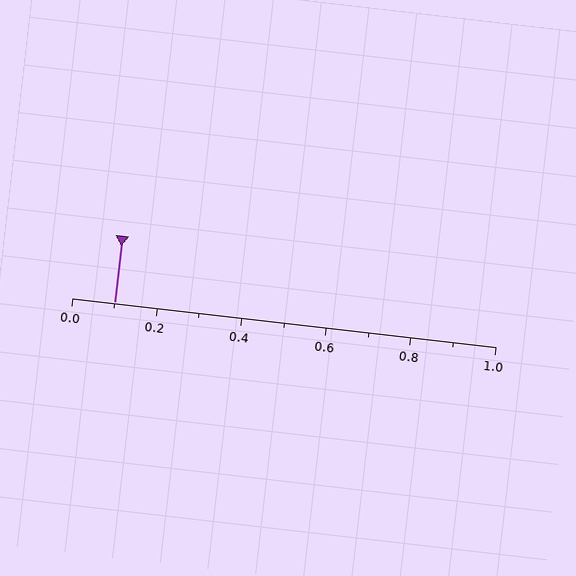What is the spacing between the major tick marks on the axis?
The major ticks are spaced 0.2 apart.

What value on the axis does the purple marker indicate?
The marker indicates approximately 0.1.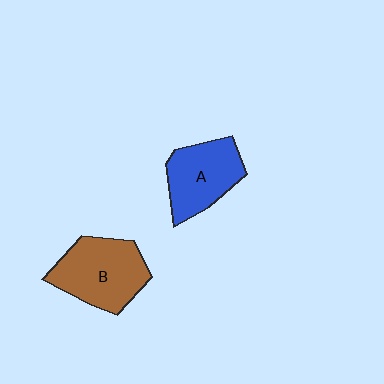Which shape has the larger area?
Shape B (brown).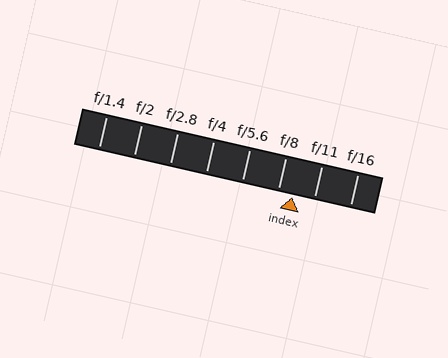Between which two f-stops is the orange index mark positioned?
The index mark is between f/8 and f/11.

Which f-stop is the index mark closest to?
The index mark is closest to f/8.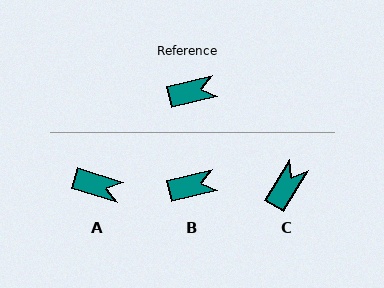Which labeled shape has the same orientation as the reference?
B.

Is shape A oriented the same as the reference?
No, it is off by about 30 degrees.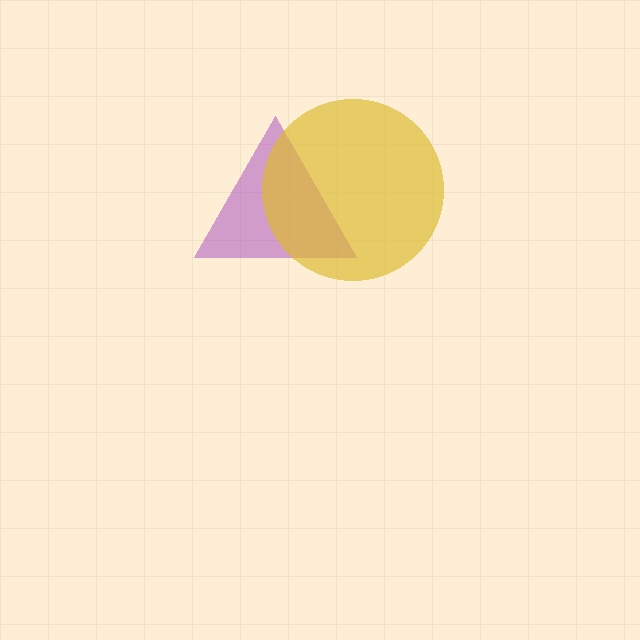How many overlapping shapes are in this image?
There are 2 overlapping shapes in the image.